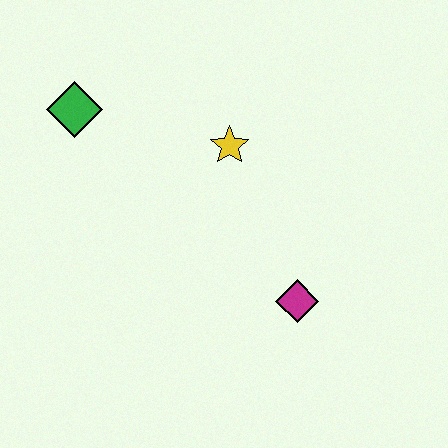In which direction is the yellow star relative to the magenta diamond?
The yellow star is above the magenta diamond.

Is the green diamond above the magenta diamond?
Yes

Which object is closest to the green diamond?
The yellow star is closest to the green diamond.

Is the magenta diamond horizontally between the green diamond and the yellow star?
No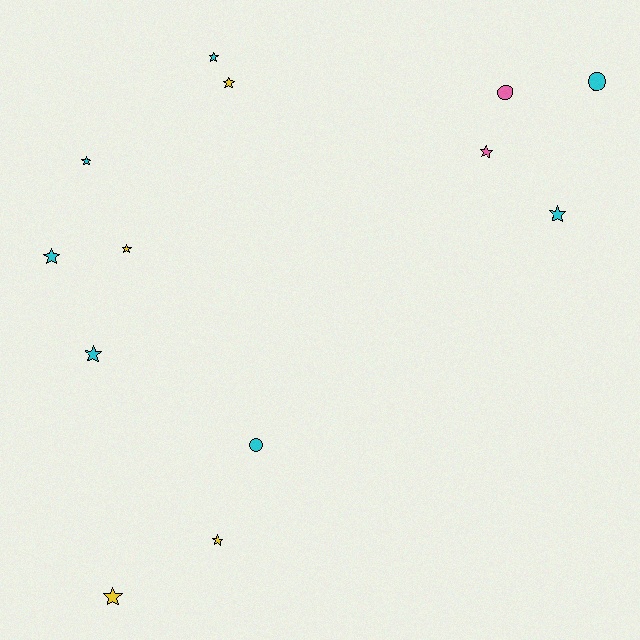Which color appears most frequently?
Cyan, with 7 objects.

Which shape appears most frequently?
Star, with 10 objects.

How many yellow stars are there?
There are 4 yellow stars.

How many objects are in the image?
There are 13 objects.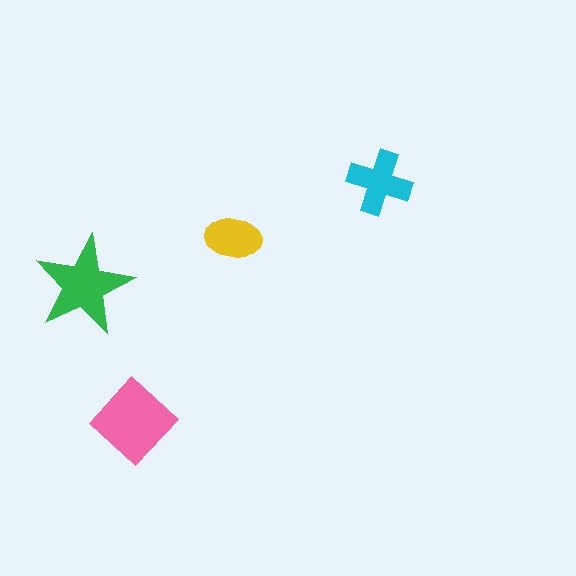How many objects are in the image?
There are 4 objects in the image.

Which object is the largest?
The pink diamond.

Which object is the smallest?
The yellow ellipse.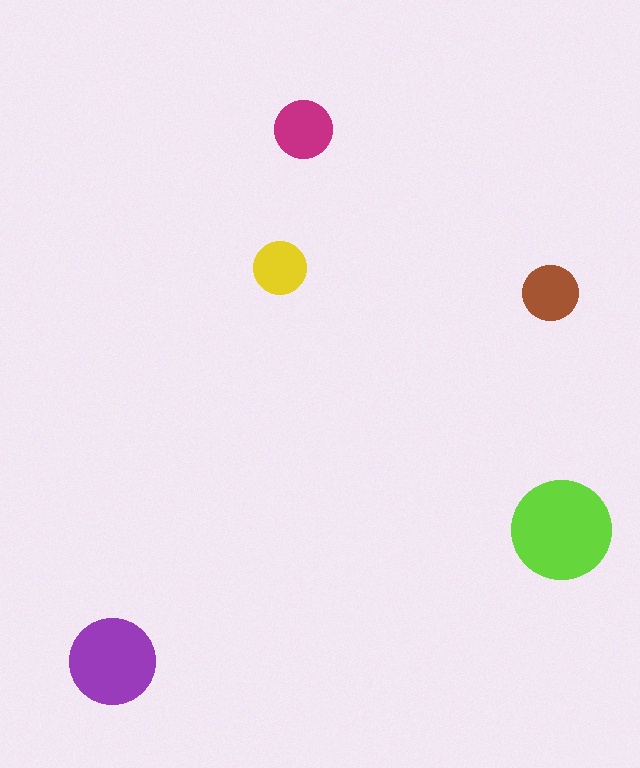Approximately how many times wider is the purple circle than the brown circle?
About 1.5 times wider.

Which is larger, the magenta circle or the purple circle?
The purple one.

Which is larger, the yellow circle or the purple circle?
The purple one.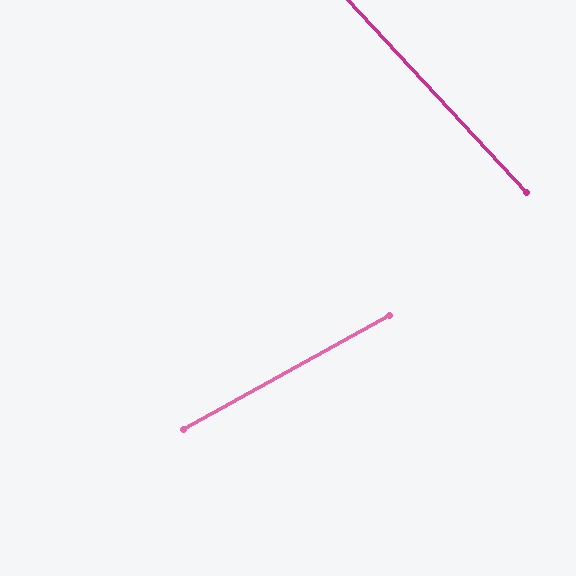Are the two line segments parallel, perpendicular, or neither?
Neither parallel nor perpendicular — they differ by about 76°.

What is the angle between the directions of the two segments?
Approximately 76 degrees.